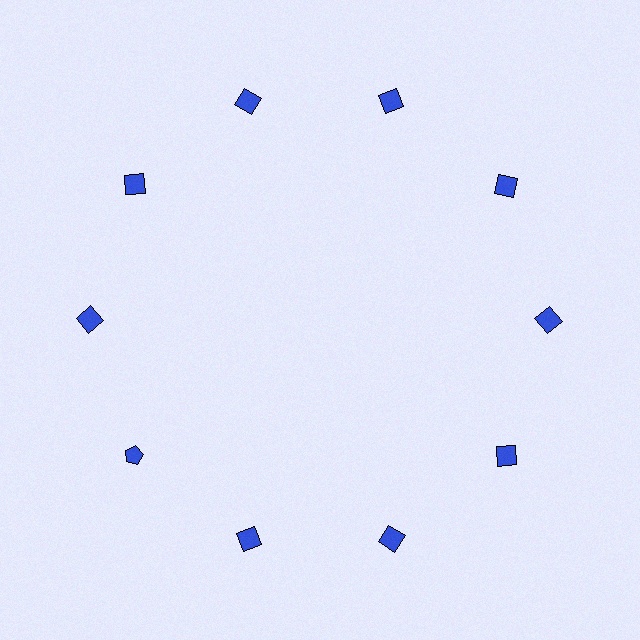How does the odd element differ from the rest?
It has a different shape: pentagon instead of square.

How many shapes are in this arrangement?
There are 10 shapes arranged in a ring pattern.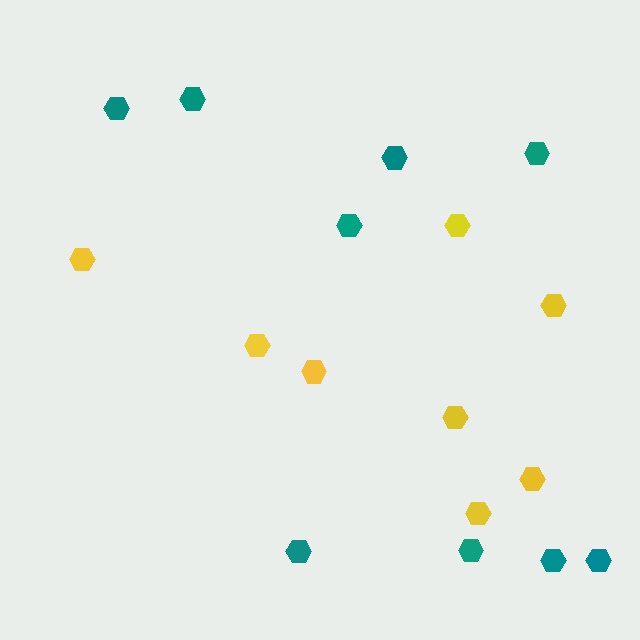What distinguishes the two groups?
There are 2 groups: one group of teal hexagons (9) and one group of yellow hexagons (8).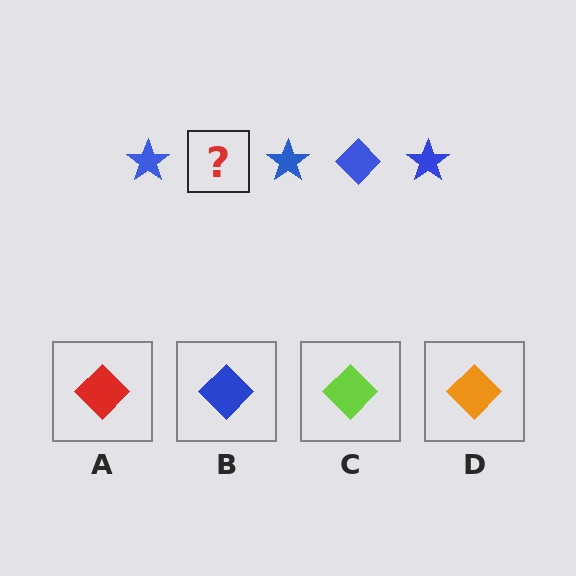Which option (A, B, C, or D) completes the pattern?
B.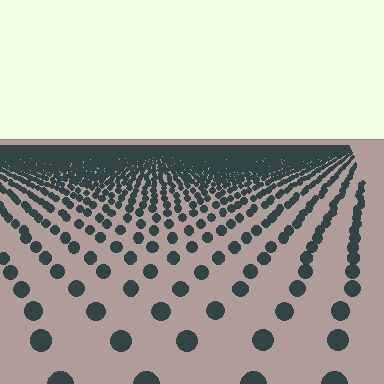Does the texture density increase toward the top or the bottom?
Density increases toward the top.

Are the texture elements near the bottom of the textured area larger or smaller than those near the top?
Larger. Near the bottom, elements are closer to the viewer and appear at a bigger on-screen size.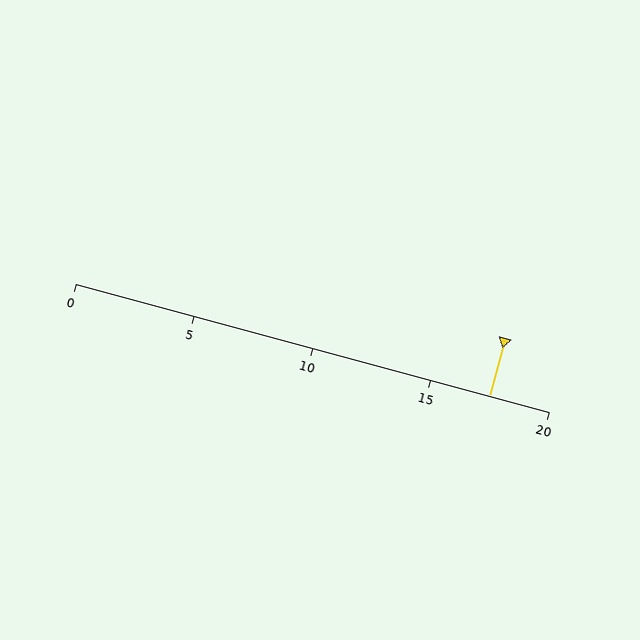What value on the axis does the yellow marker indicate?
The marker indicates approximately 17.5.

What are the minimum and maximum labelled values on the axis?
The axis runs from 0 to 20.